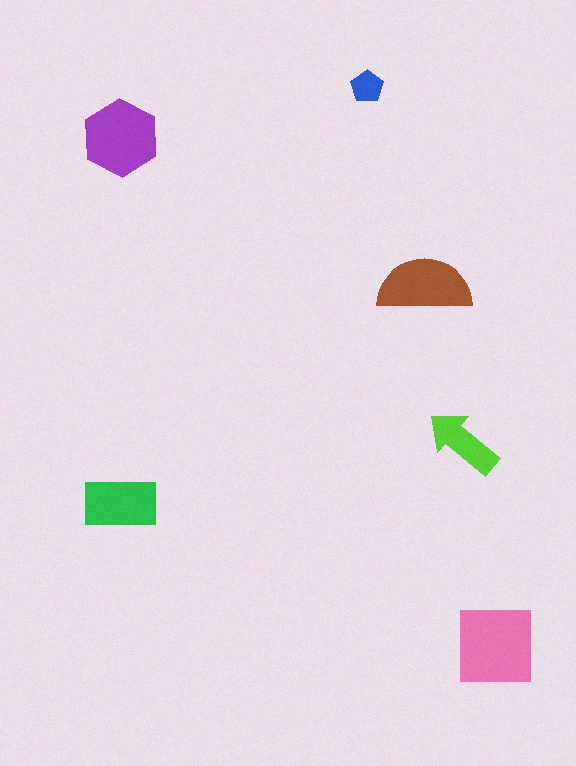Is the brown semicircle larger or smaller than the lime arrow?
Larger.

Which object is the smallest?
The blue pentagon.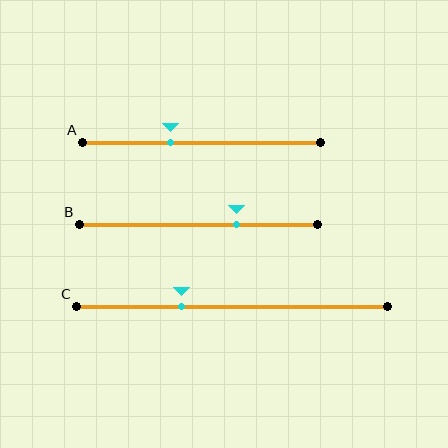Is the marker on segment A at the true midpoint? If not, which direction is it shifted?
No, the marker on segment A is shifted to the left by about 13% of the segment length.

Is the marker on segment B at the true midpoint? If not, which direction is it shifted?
No, the marker on segment B is shifted to the right by about 16% of the segment length.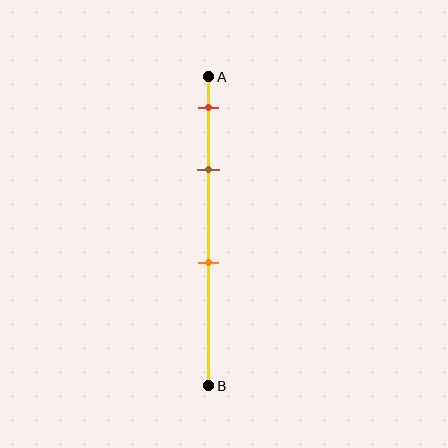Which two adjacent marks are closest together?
The red and brown marks are the closest adjacent pair.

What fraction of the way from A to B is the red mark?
The red mark is approximately 10% (0.1) of the way from A to B.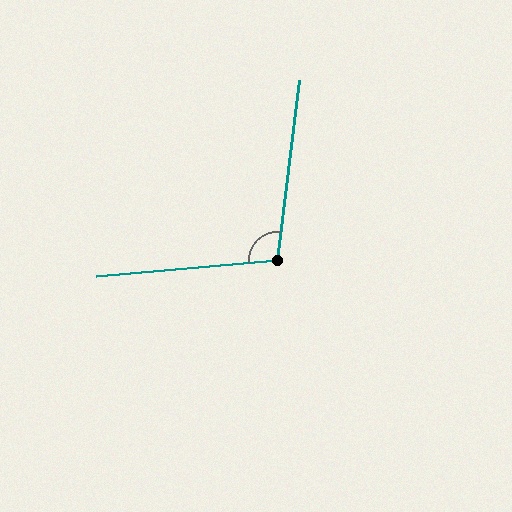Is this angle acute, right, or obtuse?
It is obtuse.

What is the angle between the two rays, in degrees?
Approximately 102 degrees.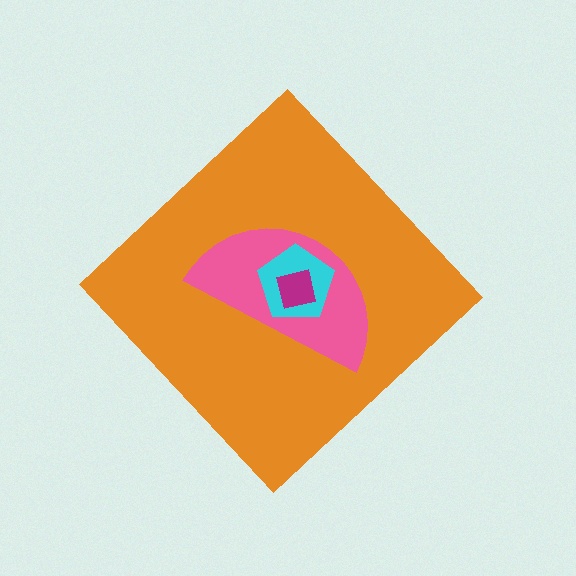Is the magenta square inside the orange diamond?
Yes.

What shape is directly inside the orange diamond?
The pink semicircle.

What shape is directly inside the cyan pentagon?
The magenta square.